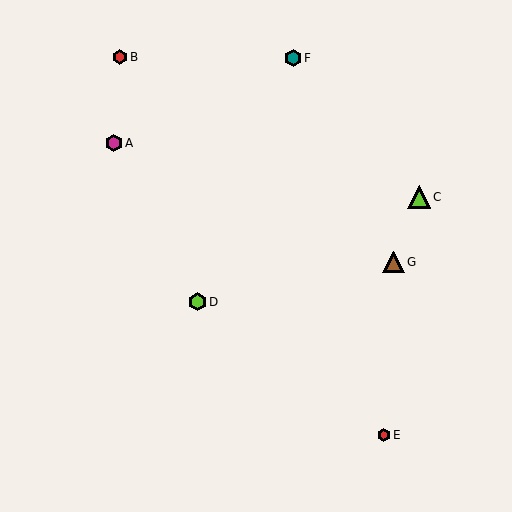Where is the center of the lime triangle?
The center of the lime triangle is at (419, 197).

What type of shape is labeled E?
Shape E is a red hexagon.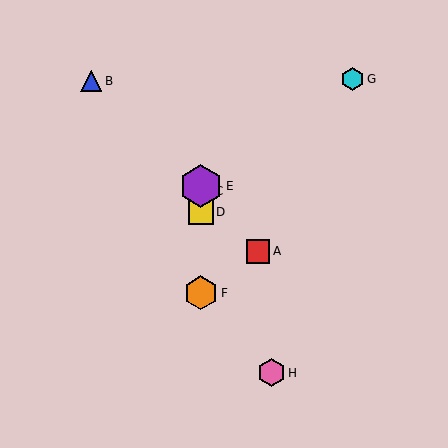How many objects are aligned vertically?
4 objects (C, D, E, F) are aligned vertically.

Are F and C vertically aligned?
Yes, both are at x≈201.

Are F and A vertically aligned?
No, F is at x≈201 and A is at x≈258.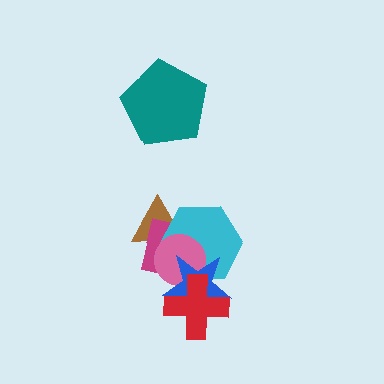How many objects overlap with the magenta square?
4 objects overlap with the magenta square.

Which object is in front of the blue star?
The red cross is in front of the blue star.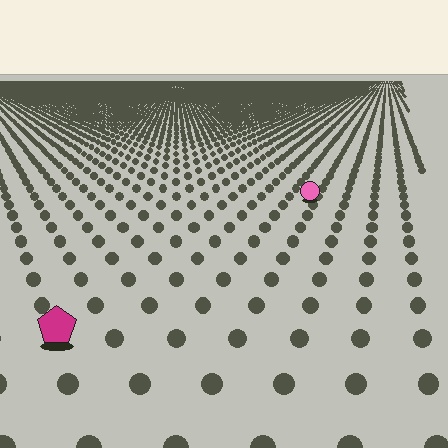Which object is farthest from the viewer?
The pink circle is farthest from the viewer. It appears smaller and the ground texture around it is denser.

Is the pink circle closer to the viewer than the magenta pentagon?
No. The magenta pentagon is closer — you can tell from the texture gradient: the ground texture is coarser near it.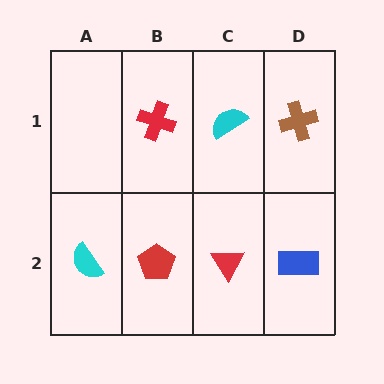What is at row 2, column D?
A blue rectangle.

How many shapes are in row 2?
4 shapes.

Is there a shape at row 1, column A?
No, that cell is empty.